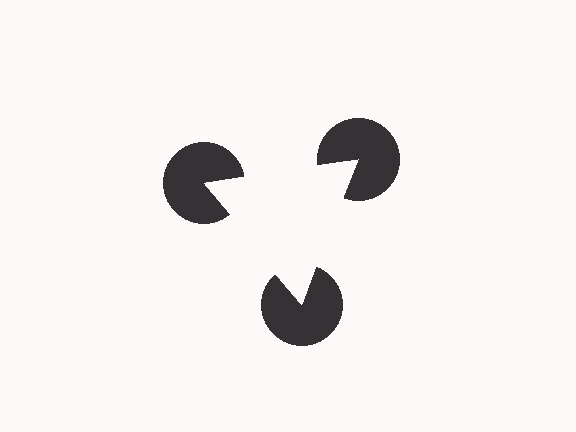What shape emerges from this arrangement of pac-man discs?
An illusory triangle — its edges are inferred from the aligned wedge cuts in the pac-man discs, not physically drawn.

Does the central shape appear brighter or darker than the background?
It typically appears slightly brighter than the background, even though no actual brightness change is drawn.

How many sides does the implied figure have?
3 sides.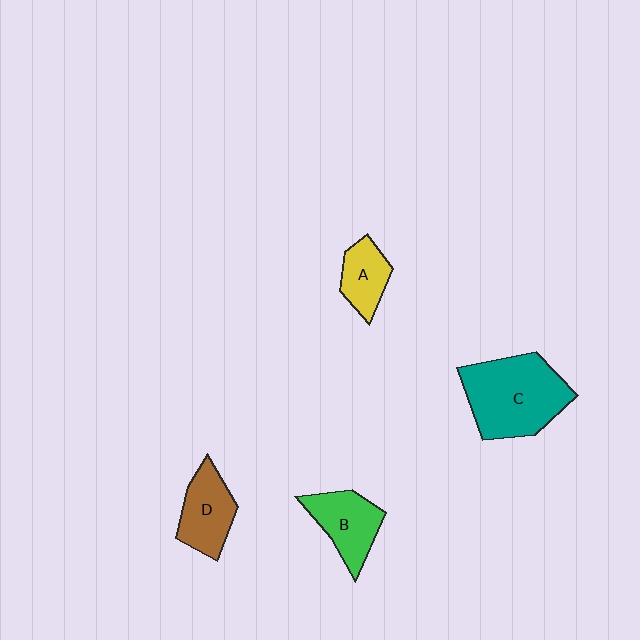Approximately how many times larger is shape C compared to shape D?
Approximately 1.8 times.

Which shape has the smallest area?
Shape A (yellow).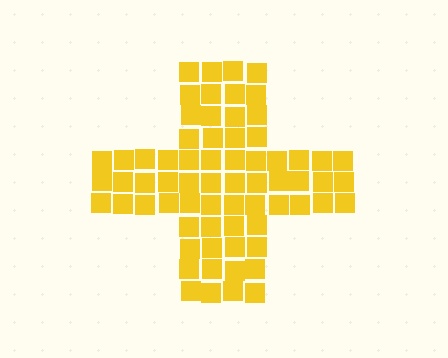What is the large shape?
The large shape is a cross.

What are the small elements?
The small elements are squares.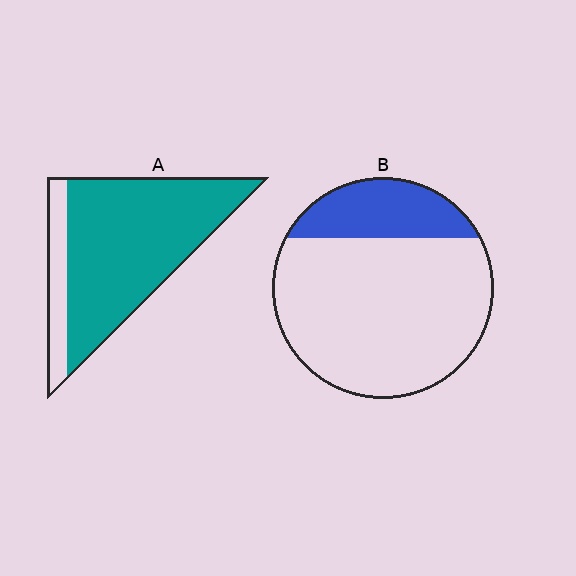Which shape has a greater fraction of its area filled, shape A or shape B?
Shape A.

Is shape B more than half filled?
No.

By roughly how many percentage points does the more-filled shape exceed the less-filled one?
By roughly 60 percentage points (A over B).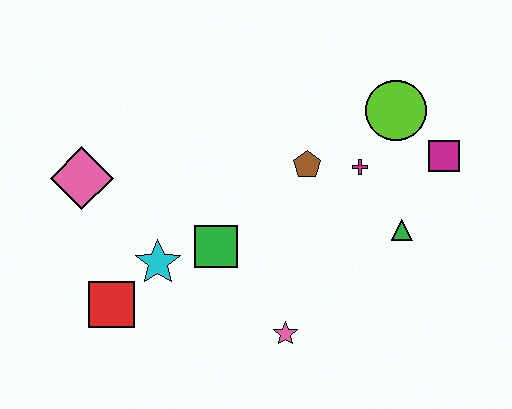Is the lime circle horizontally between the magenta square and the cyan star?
Yes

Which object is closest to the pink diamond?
The cyan star is closest to the pink diamond.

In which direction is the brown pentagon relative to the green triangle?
The brown pentagon is to the left of the green triangle.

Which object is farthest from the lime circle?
The red square is farthest from the lime circle.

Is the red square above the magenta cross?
No